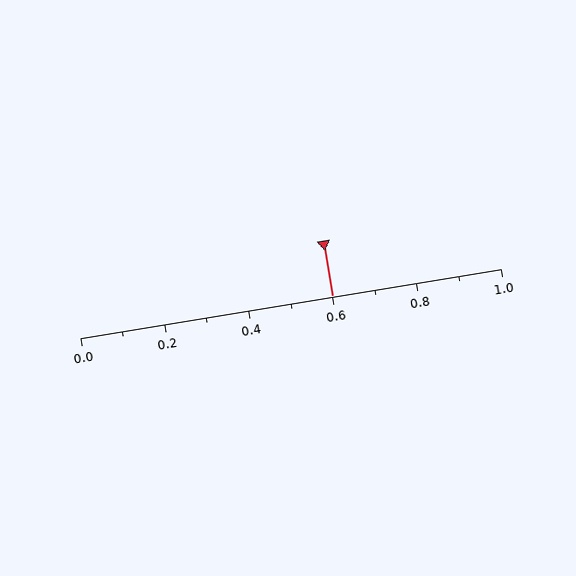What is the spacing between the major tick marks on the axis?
The major ticks are spaced 0.2 apart.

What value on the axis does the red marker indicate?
The marker indicates approximately 0.6.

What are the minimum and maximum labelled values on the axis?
The axis runs from 0.0 to 1.0.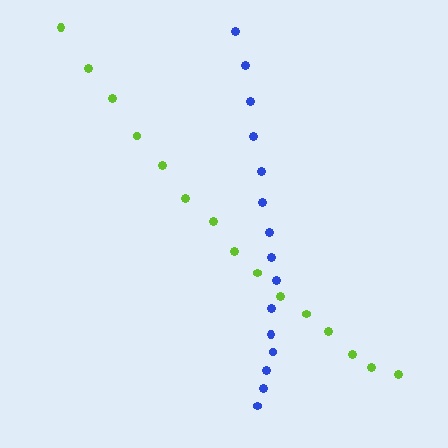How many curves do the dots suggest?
There are 2 distinct paths.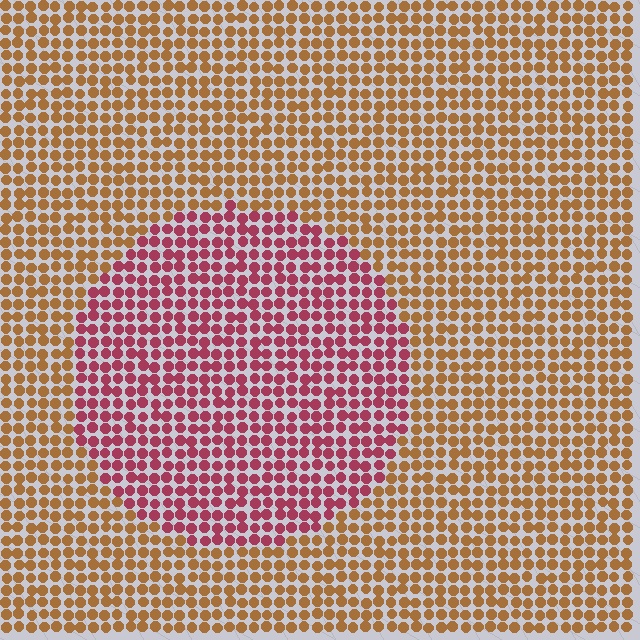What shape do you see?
I see a circle.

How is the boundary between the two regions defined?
The boundary is defined purely by a slight shift in hue (about 49 degrees). Spacing, size, and orientation are identical on both sides.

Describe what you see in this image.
The image is filled with small brown elements in a uniform arrangement. A circle-shaped region is visible where the elements are tinted to a slightly different hue, forming a subtle color boundary.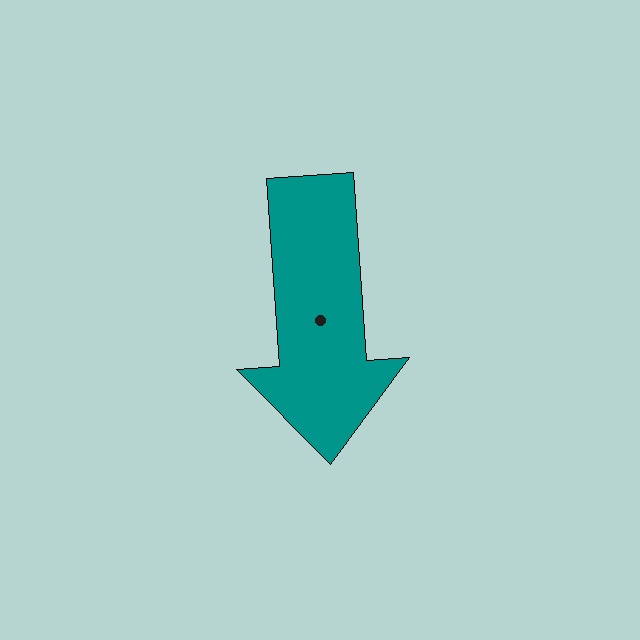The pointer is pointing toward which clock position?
Roughly 6 o'clock.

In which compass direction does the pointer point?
South.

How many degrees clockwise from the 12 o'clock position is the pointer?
Approximately 176 degrees.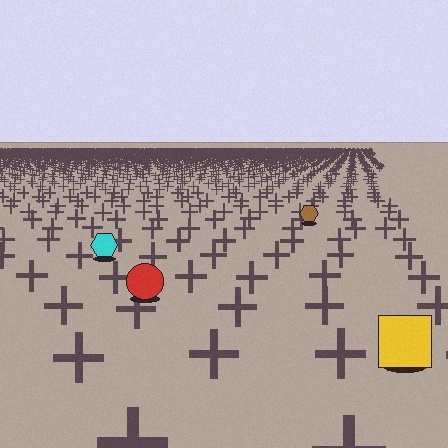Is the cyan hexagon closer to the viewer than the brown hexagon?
Yes. The cyan hexagon is closer — you can tell from the texture gradient: the ground texture is coarser near it.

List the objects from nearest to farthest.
From nearest to farthest: the yellow square, the red circle, the cyan hexagon, the brown hexagon.